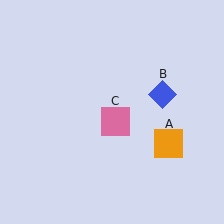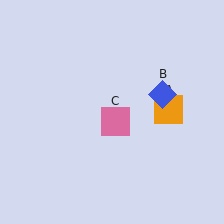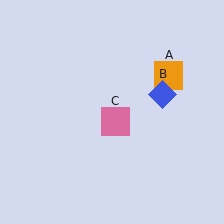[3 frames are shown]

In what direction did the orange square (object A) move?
The orange square (object A) moved up.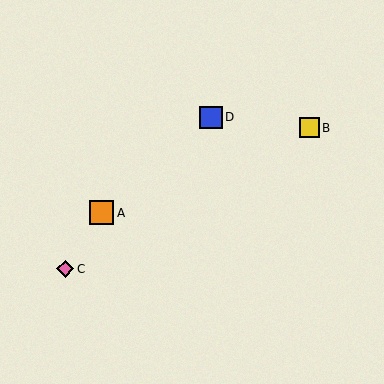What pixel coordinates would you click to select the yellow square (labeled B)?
Click at (309, 128) to select the yellow square B.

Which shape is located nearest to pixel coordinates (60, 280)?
The pink diamond (labeled C) at (65, 269) is nearest to that location.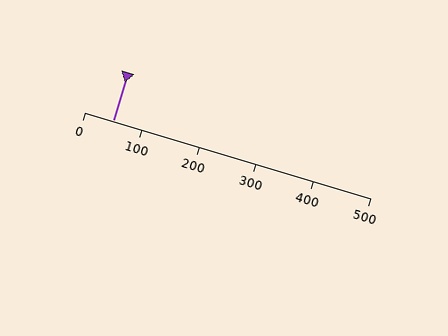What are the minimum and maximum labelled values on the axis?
The axis runs from 0 to 500.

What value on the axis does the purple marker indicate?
The marker indicates approximately 50.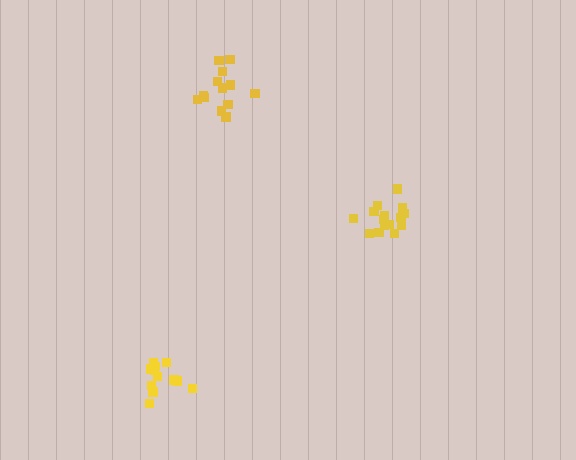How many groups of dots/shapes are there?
There are 3 groups.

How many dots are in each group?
Group 1: 13 dots, Group 2: 12 dots, Group 3: 15 dots (40 total).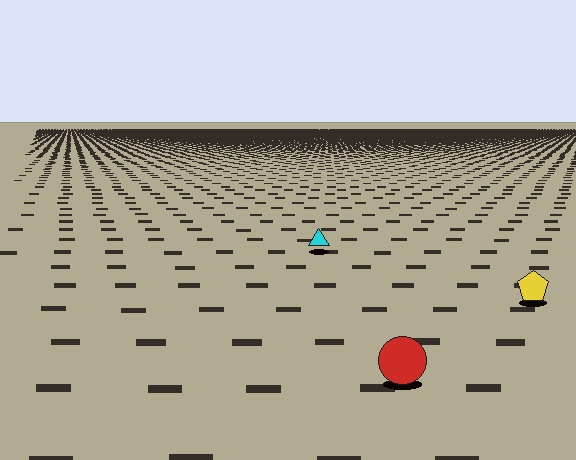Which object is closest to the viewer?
The red circle is closest. The texture marks near it are larger and more spread out.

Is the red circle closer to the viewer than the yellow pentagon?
Yes. The red circle is closer — you can tell from the texture gradient: the ground texture is coarser near it.